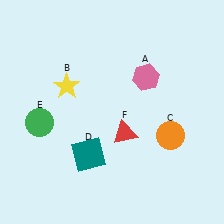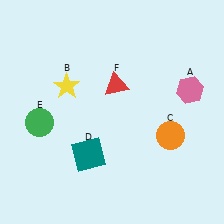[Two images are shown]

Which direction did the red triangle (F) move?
The red triangle (F) moved up.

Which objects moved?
The objects that moved are: the pink hexagon (A), the red triangle (F).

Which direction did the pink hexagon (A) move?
The pink hexagon (A) moved right.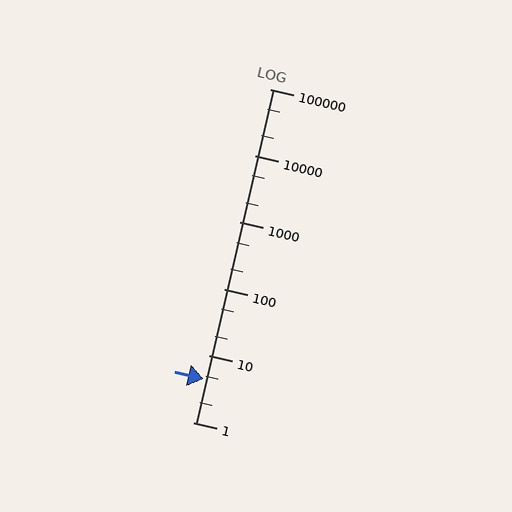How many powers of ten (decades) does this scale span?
The scale spans 5 decades, from 1 to 100000.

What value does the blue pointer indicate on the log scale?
The pointer indicates approximately 4.4.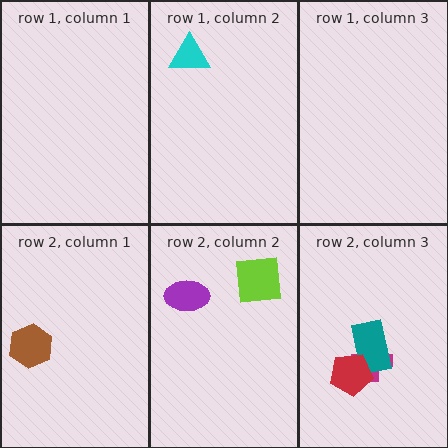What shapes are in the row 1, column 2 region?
The cyan triangle.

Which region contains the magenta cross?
The row 2, column 3 region.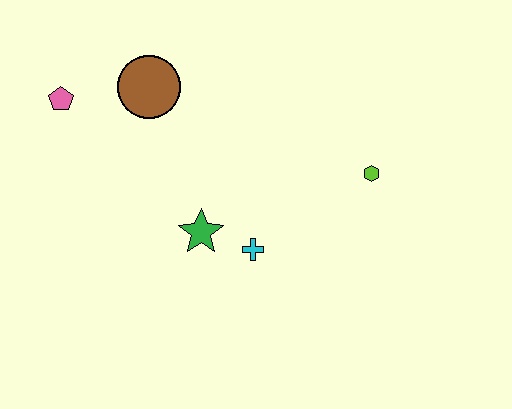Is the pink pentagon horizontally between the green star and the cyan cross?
No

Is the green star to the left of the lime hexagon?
Yes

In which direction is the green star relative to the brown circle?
The green star is below the brown circle.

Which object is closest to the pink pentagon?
The brown circle is closest to the pink pentagon.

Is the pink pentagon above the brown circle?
No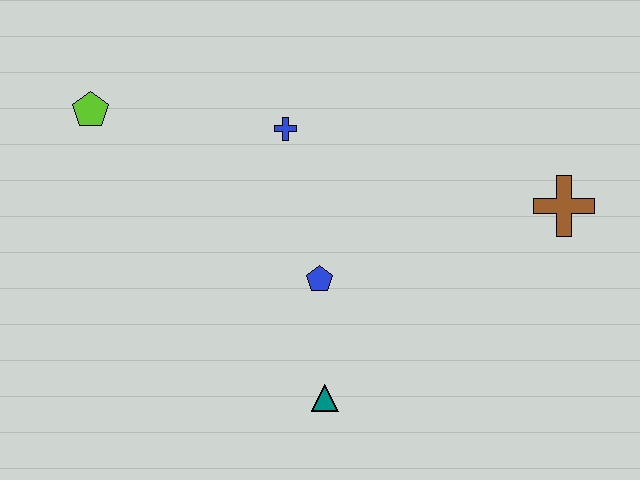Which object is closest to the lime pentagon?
The blue cross is closest to the lime pentagon.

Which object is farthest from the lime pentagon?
The brown cross is farthest from the lime pentagon.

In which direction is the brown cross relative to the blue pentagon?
The brown cross is to the right of the blue pentagon.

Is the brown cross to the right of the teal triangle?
Yes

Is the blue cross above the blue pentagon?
Yes